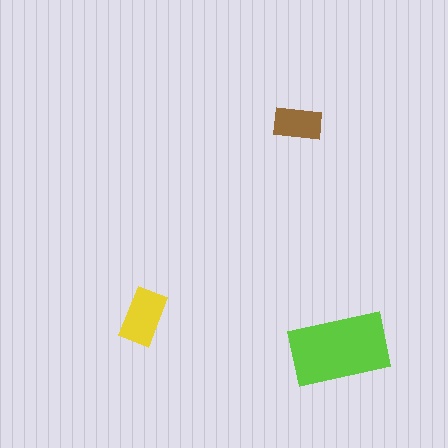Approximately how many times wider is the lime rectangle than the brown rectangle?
About 2 times wider.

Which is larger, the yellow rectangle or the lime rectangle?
The lime one.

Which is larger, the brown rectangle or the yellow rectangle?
The yellow one.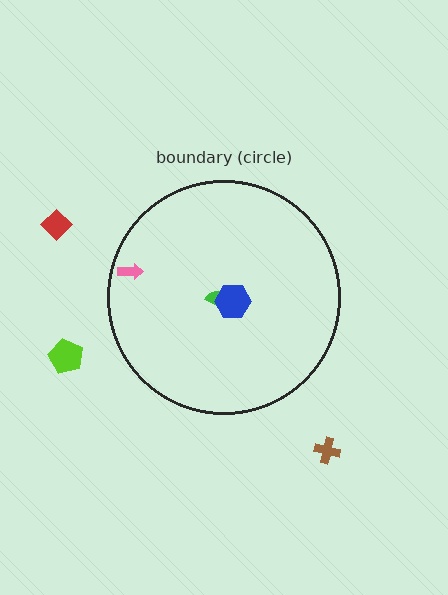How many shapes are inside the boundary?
3 inside, 3 outside.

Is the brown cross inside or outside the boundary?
Outside.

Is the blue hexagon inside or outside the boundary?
Inside.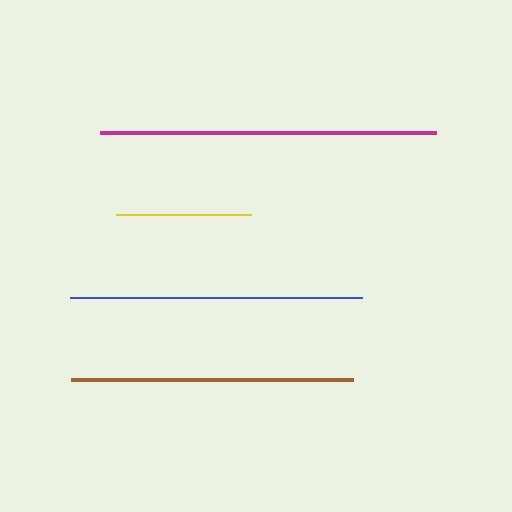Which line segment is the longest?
The magenta line is the longest at approximately 335 pixels.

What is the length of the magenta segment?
The magenta segment is approximately 335 pixels long.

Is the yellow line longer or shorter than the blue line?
The blue line is longer than the yellow line.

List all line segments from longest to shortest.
From longest to shortest: magenta, blue, brown, yellow.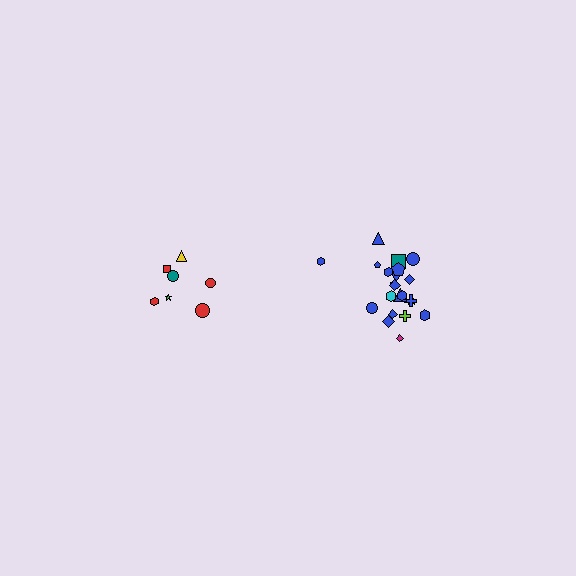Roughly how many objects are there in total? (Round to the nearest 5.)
Roughly 30 objects in total.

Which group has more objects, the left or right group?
The right group.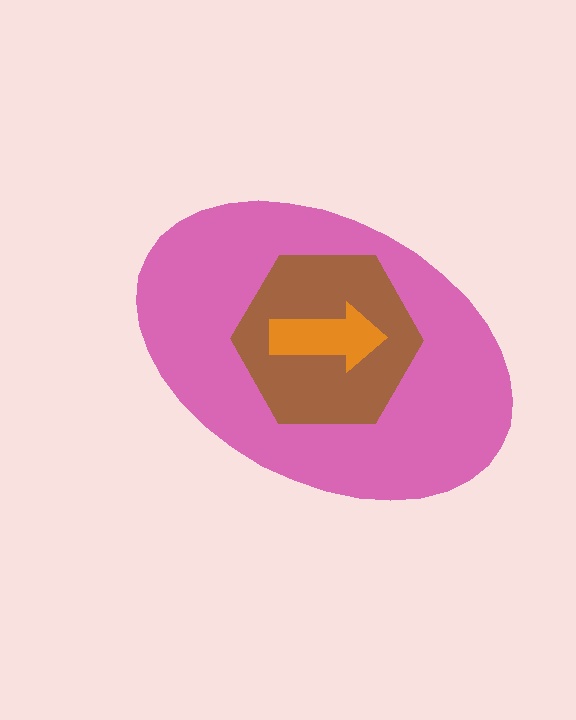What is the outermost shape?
The pink ellipse.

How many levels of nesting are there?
3.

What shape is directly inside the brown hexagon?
The orange arrow.